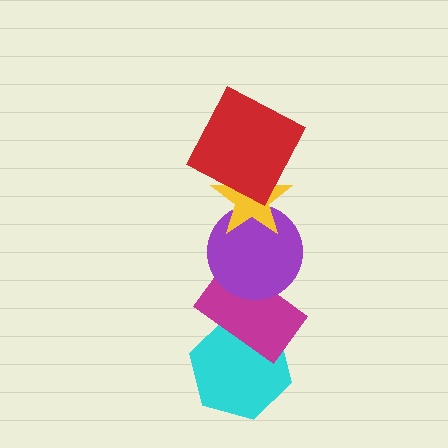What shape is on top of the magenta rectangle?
The purple circle is on top of the magenta rectangle.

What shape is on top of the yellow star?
The red square is on top of the yellow star.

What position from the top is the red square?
The red square is 1st from the top.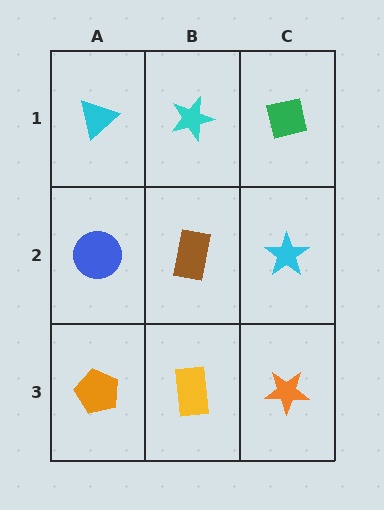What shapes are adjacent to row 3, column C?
A cyan star (row 2, column C), a yellow rectangle (row 3, column B).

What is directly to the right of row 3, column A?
A yellow rectangle.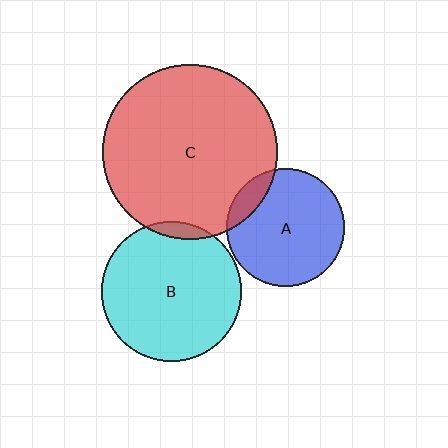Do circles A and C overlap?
Yes.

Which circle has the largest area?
Circle C (red).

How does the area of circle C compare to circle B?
Approximately 1.5 times.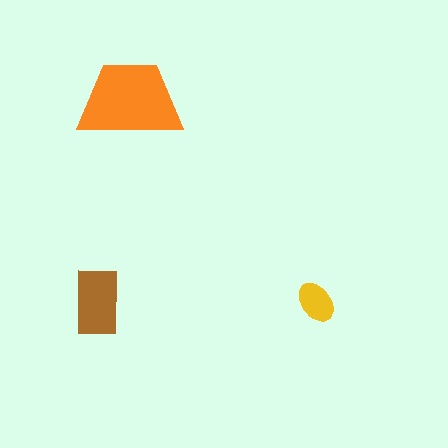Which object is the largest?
The orange trapezoid.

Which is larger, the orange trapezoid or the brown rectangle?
The orange trapezoid.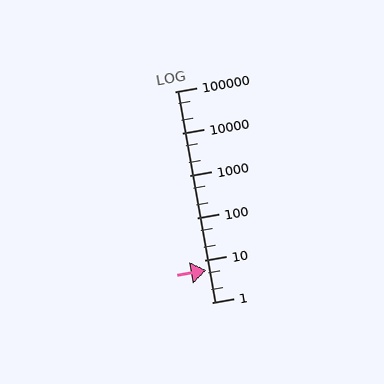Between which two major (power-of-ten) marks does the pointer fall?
The pointer is between 1 and 10.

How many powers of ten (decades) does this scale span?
The scale spans 5 decades, from 1 to 100000.